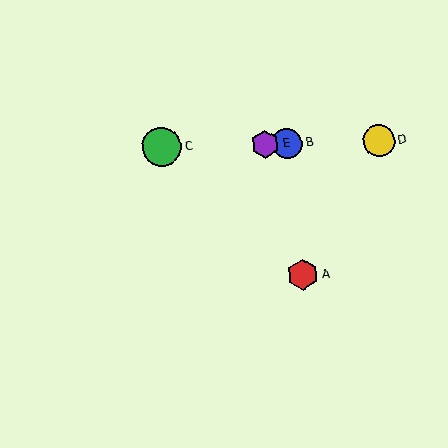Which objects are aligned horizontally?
Objects B, C, D, E are aligned horizontally.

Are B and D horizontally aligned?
Yes, both are at y≈143.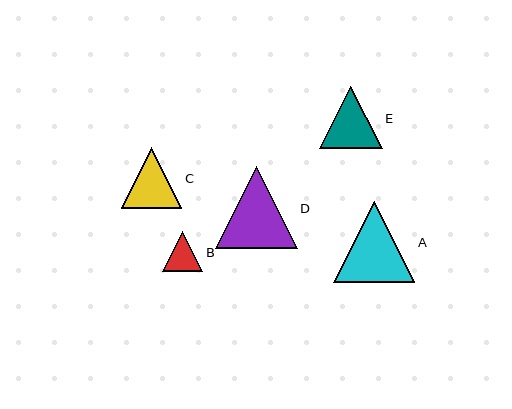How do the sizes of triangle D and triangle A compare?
Triangle D and triangle A are approximately the same size.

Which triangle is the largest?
Triangle D is the largest with a size of approximately 82 pixels.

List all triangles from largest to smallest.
From largest to smallest: D, A, E, C, B.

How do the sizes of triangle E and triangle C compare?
Triangle E and triangle C are approximately the same size.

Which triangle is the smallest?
Triangle B is the smallest with a size of approximately 40 pixels.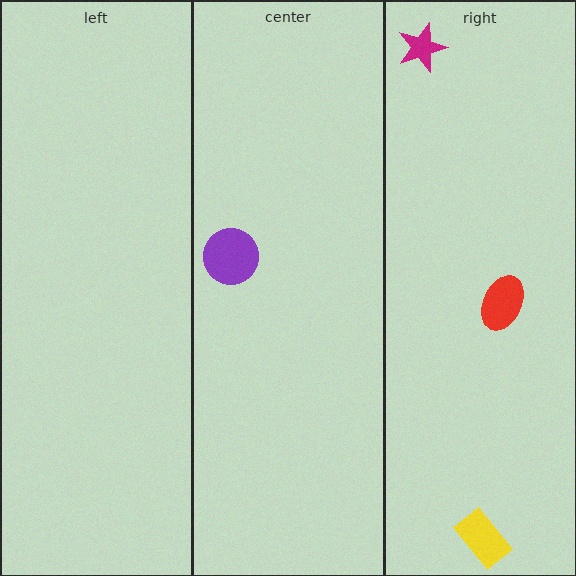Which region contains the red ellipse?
The right region.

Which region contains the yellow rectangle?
The right region.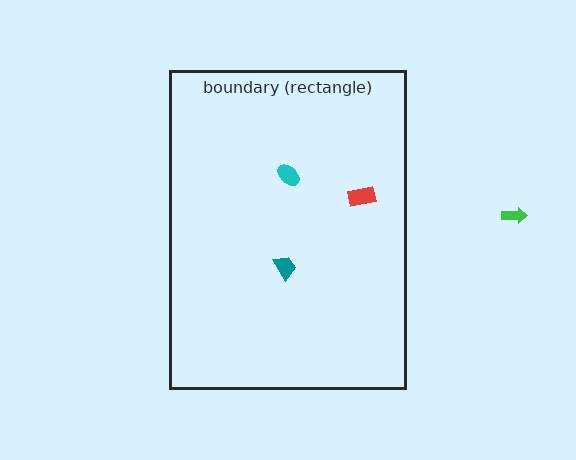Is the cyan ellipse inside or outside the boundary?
Inside.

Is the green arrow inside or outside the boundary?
Outside.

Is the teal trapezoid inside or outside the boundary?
Inside.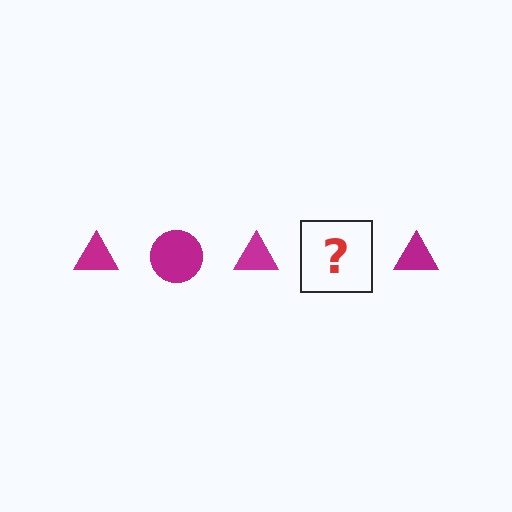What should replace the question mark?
The question mark should be replaced with a magenta circle.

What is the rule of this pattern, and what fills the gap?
The rule is that the pattern cycles through triangle, circle shapes in magenta. The gap should be filled with a magenta circle.